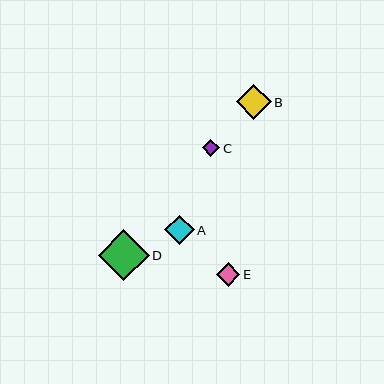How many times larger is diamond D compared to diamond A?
Diamond D is approximately 1.7 times the size of diamond A.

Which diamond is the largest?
Diamond D is the largest with a size of approximately 51 pixels.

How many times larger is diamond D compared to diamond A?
Diamond D is approximately 1.7 times the size of diamond A.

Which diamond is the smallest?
Diamond C is the smallest with a size of approximately 17 pixels.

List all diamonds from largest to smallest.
From largest to smallest: D, B, A, E, C.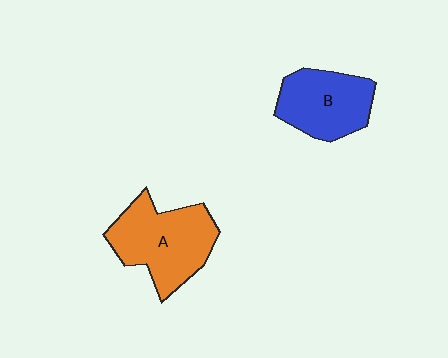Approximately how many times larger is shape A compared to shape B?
Approximately 1.3 times.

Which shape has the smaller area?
Shape B (blue).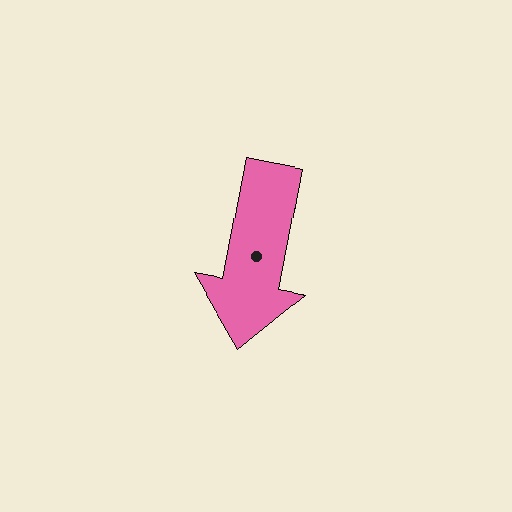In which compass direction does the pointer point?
South.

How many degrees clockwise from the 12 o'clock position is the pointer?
Approximately 191 degrees.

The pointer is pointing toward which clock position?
Roughly 6 o'clock.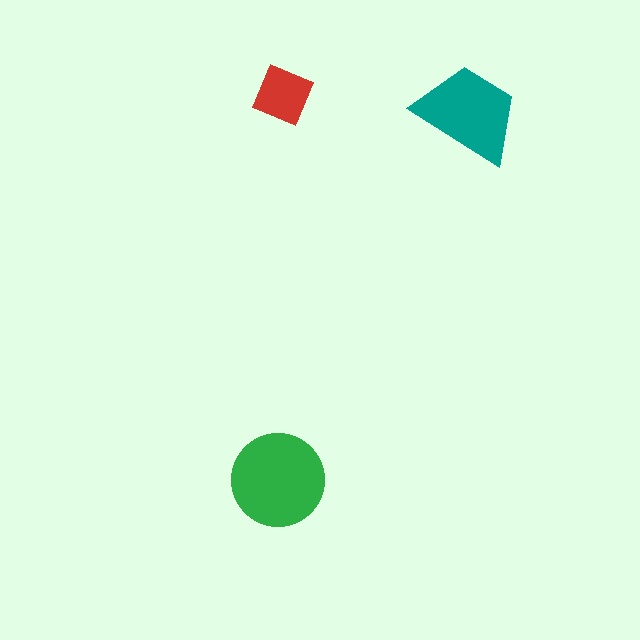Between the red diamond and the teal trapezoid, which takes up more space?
The teal trapezoid.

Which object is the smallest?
The red diamond.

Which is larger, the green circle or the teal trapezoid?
The green circle.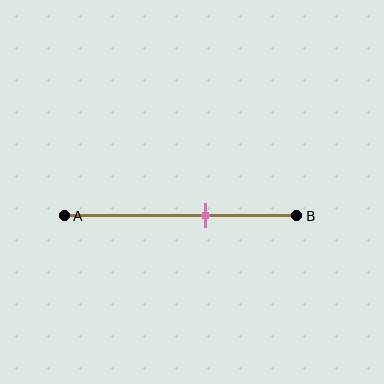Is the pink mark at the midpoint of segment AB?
No, the mark is at about 60% from A, not at the 50% midpoint.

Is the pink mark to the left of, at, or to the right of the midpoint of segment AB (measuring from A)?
The pink mark is to the right of the midpoint of segment AB.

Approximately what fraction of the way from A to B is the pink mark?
The pink mark is approximately 60% of the way from A to B.